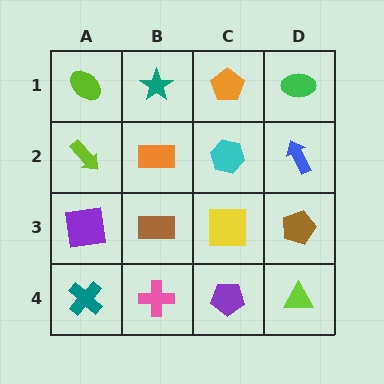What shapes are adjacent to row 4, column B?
A brown rectangle (row 3, column B), a teal cross (row 4, column A), a purple pentagon (row 4, column C).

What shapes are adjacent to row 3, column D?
A blue arrow (row 2, column D), a lime triangle (row 4, column D), a yellow square (row 3, column C).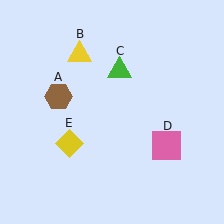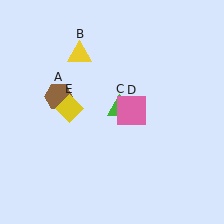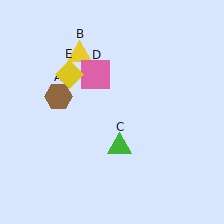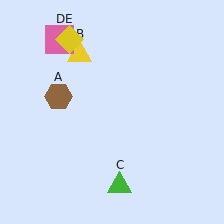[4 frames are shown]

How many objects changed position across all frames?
3 objects changed position: green triangle (object C), pink square (object D), yellow diamond (object E).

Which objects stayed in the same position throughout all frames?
Brown hexagon (object A) and yellow triangle (object B) remained stationary.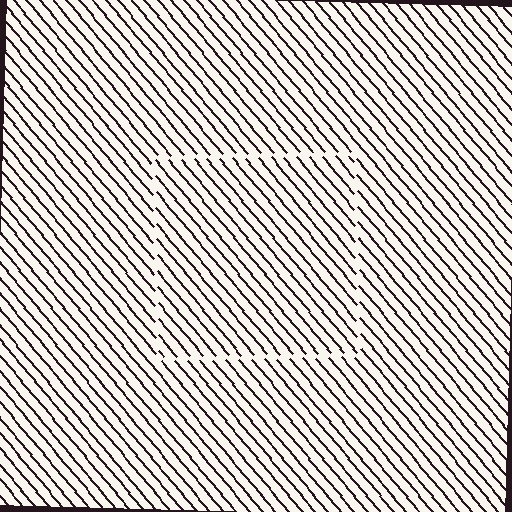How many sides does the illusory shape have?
4 sides — the line-ends trace a square.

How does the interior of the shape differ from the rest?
The interior of the shape contains the same grating, shifted by half a period — the contour is defined by the phase discontinuity where line-ends from the inner and outer gratings abut.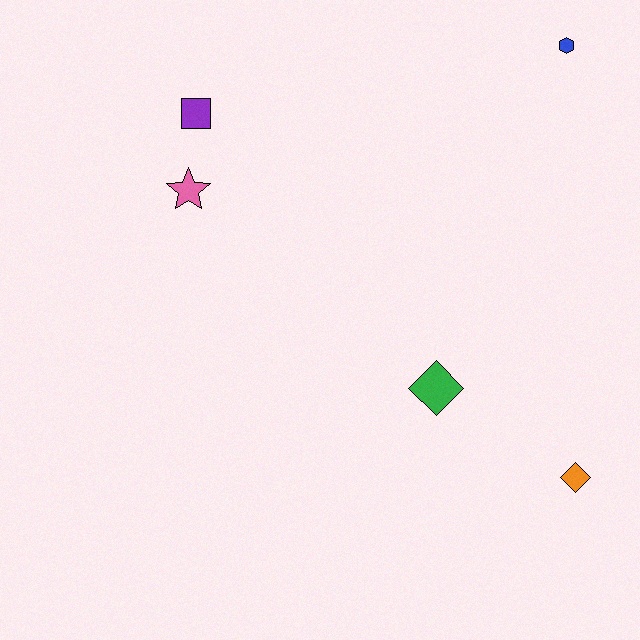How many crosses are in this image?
There are no crosses.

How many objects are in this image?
There are 5 objects.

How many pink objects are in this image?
There is 1 pink object.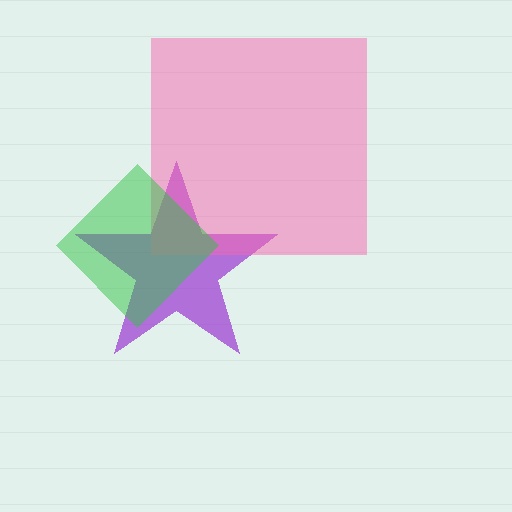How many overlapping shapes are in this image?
There are 3 overlapping shapes in the image.